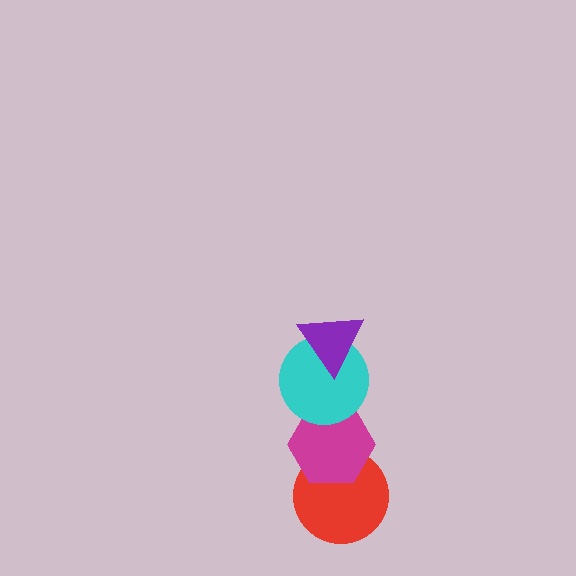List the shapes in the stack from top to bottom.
From top to bottom: the purple triangle, the cyan circle, the magenta hexagon, the red circle.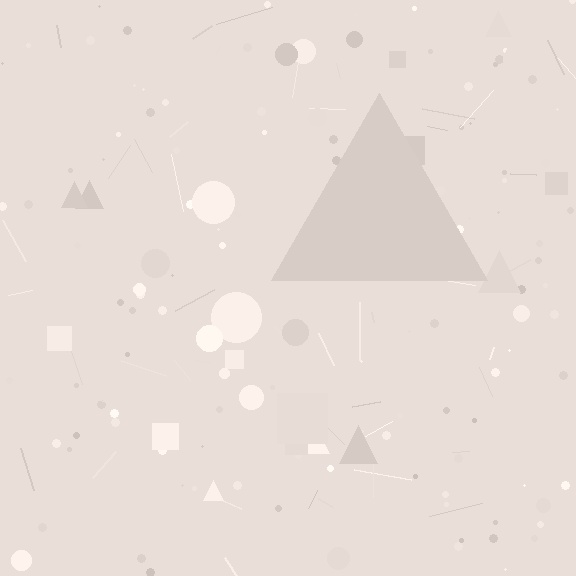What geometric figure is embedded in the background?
A triangle is embedded in the background.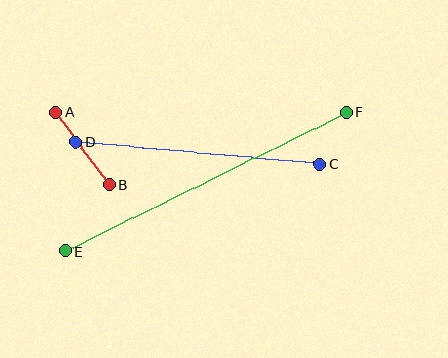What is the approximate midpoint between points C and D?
The midpoint is at approximately (198, 153) pixels.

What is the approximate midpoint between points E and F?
The midpoint is at approximately (206, 182) pixels.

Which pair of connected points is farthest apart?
Points E and F are farthest apart.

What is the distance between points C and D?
The distance is approximately 246 pixels.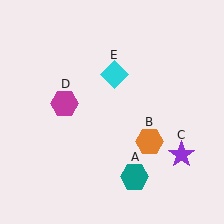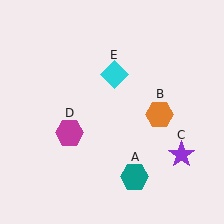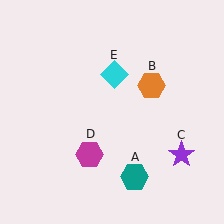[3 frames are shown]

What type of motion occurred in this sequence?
The orange hexagon (object B), magenta hexagon (object D) rotated counterclockwise around the center of the scene.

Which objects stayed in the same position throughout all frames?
Teal hexagon (object A) and purple star (object C) and cyan diamond (object E) remained stationary.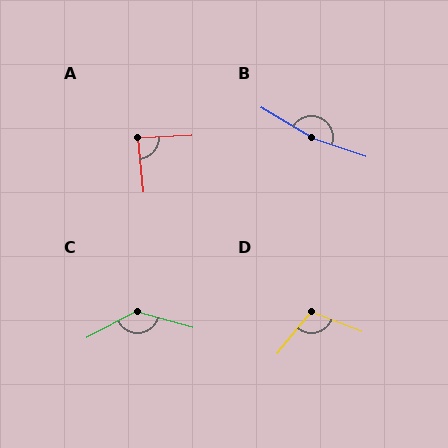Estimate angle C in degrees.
Approximately 137 degrees.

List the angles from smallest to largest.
A (86°), D (107°), C (137°), B (168°).